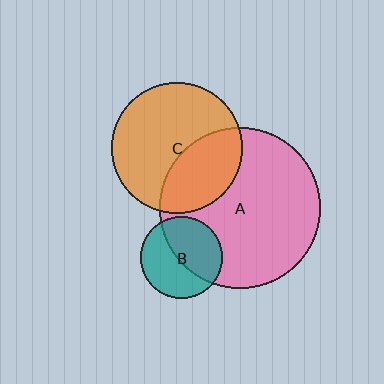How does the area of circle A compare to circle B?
Approximately 3.9 times.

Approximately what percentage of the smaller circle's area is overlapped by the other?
Approximately 50%.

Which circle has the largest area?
Circle A (pink).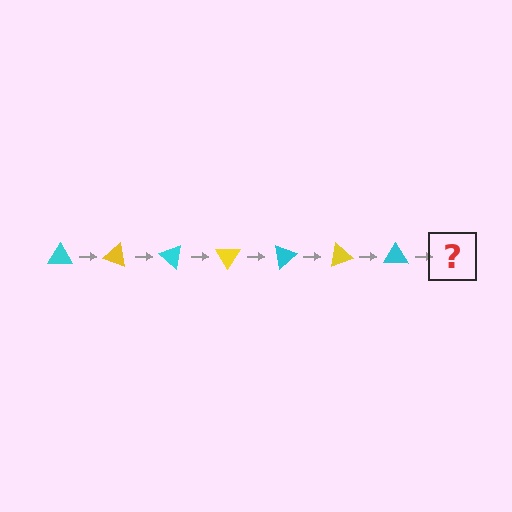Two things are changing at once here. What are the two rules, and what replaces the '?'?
The two rules are that it rotates 20 degrees each step and the color cycles through cyan and yellow. The '?' should be a yellow triangle, rotated 140 degrees from the start.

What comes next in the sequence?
The next element should be a yellow triangle, rotated 140 degrees from the start.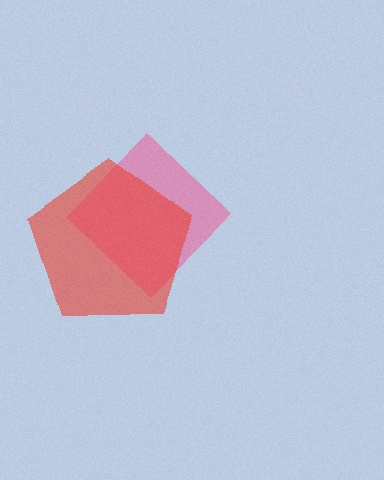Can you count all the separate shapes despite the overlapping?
Yes, there are 2 separate shapes.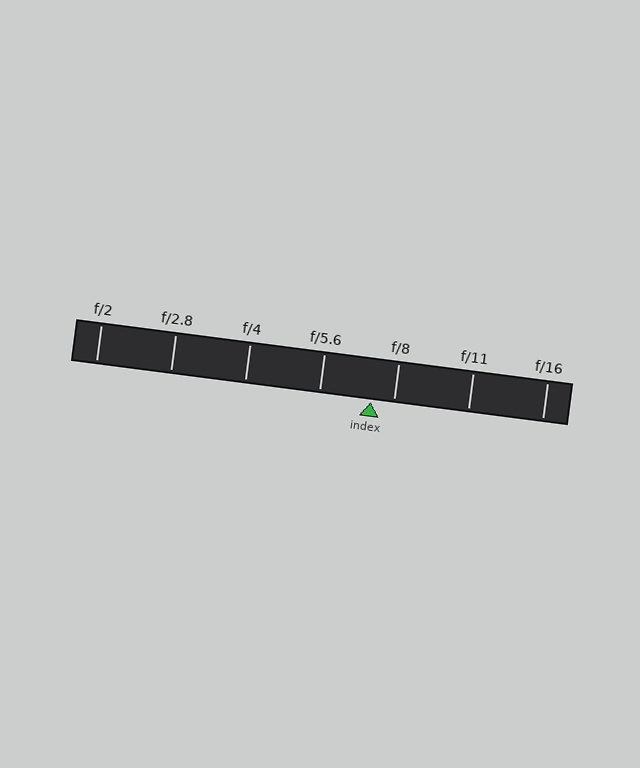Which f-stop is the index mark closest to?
The index mark is closest to f/8.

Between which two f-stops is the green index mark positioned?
The index mark is between f/5.6 and f/8.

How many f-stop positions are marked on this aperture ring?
There are 7 f-stop positions marked.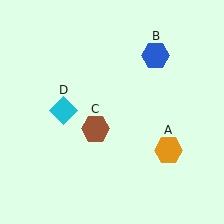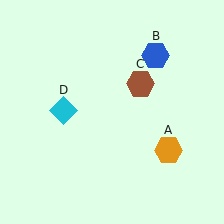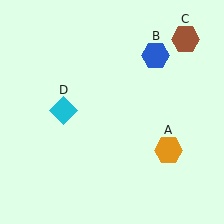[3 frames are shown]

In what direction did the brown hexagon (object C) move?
The brown hexagon (object C) moved up and to the right.